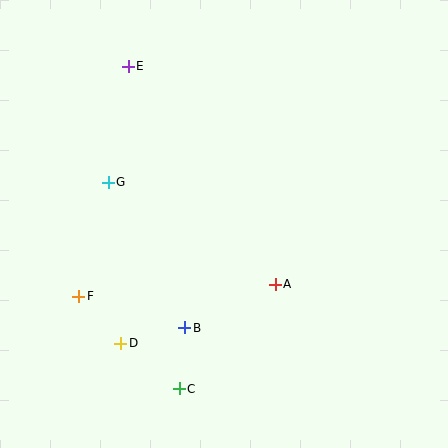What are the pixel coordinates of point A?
Point A is at (275, 284).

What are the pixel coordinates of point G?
Point G is at (108, 182).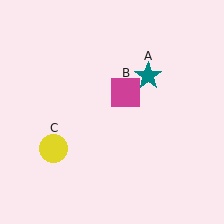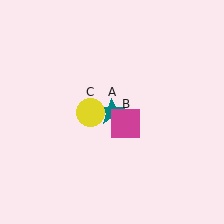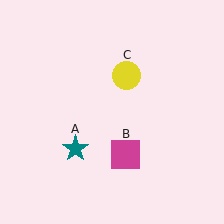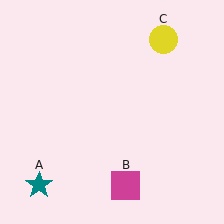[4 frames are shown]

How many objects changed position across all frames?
3 objects changed position: teal star (object A), magenta square (object B), yellow circle (object C).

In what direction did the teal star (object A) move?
The teal star (object A) moved down and to the left.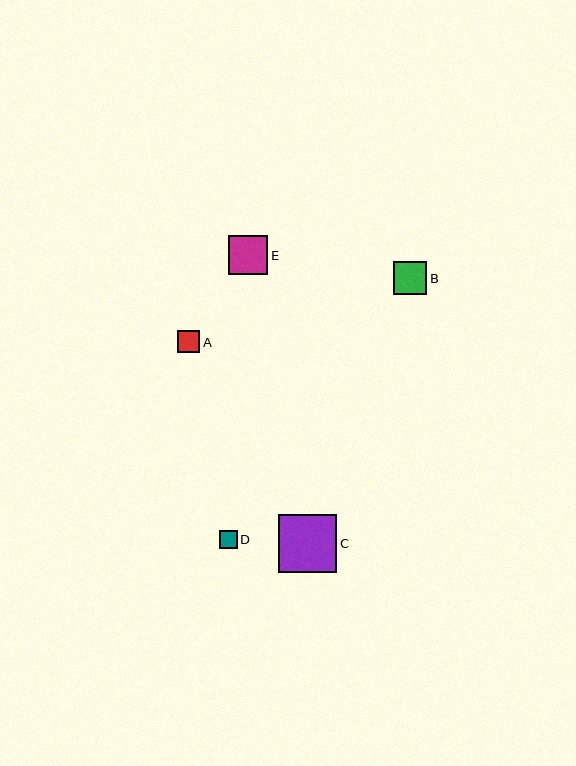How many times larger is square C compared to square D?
Square C is approximately 3.2 times the size of square D.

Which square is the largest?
Square C is the largest with a size of approximately 58 pixels.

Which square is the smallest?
Square D is the smallest with a size of approximately 18 pixels.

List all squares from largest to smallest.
From largest to smallest: C, E, B, A, D.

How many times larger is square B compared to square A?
Square B is approximately 1.5 times the size of square A.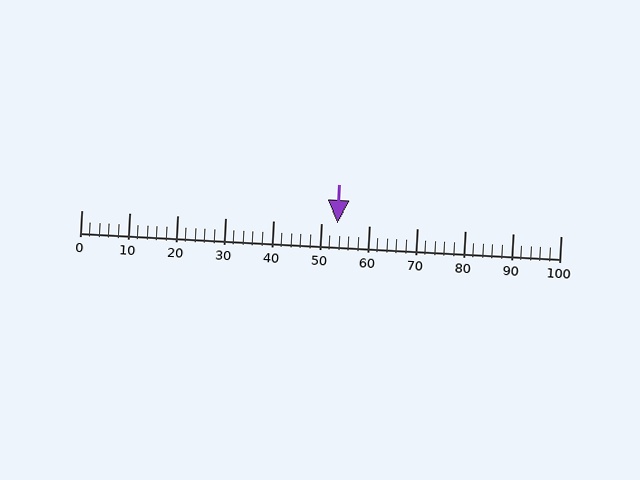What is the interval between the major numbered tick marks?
The major tick marks are spaced 10 units apart.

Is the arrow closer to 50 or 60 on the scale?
The arrow is closer to 50.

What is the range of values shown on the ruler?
The ruler shows values from 0 to 100.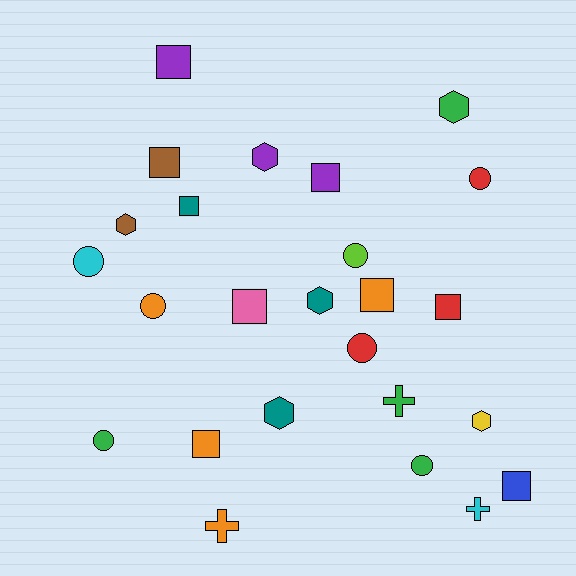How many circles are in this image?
There are 7 circles.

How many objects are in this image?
There are 25 objects.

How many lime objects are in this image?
There is 1 lime object.